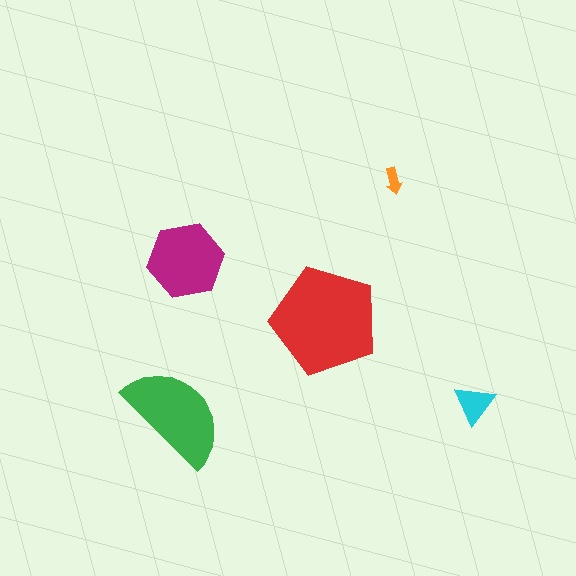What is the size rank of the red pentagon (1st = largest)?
1st.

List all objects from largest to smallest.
The red pentagon, the green semicircle, the magenta hexagon, the cyan triangle, the orange arrow.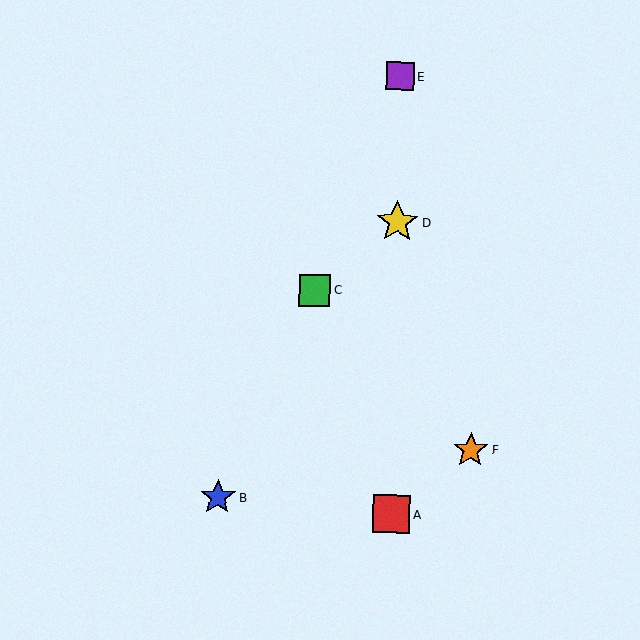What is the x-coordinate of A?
Object A is at x≈392.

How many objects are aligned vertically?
3 objects (A, D, E) are aligned vertically.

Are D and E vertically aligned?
Yes, both are at x≈397.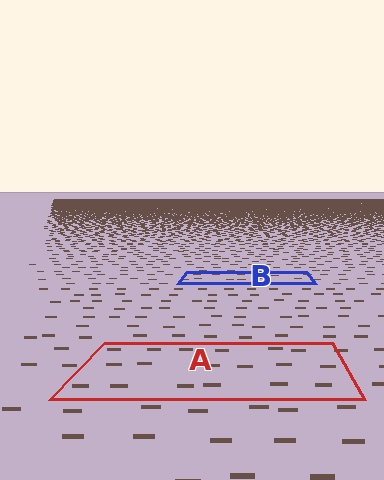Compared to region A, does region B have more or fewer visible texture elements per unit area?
Region B has more texture elements per unit area — they are packed more densely because it is farther away.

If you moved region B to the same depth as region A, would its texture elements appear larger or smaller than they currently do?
They would appear larger. At a closer depth, the same texture elements are projected at a bigger on-screen size.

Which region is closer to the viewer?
Region A is closer. The texture elements there are larger and more spread out.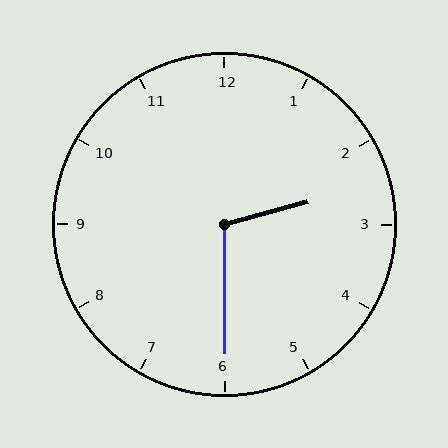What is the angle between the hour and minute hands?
Approximately 105 degrees.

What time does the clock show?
2:30.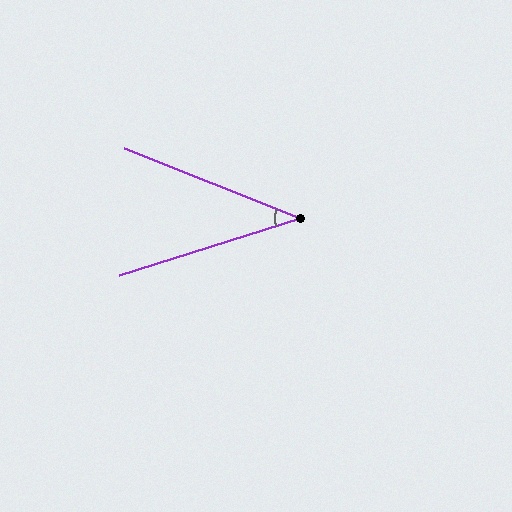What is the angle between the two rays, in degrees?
Approximately 39 degrees.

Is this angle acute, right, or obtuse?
It is acute.